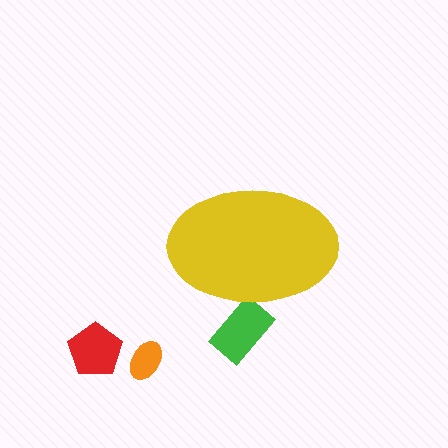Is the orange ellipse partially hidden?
No, the orange ellipse is fully visible.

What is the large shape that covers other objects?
A yellow ellipse.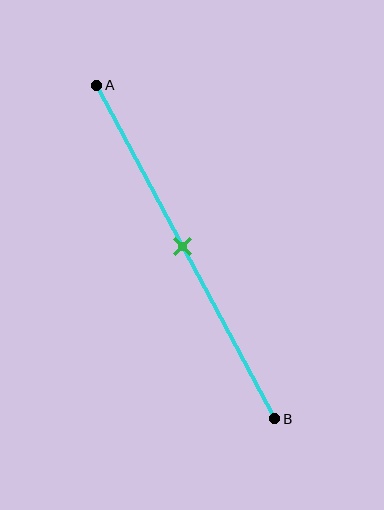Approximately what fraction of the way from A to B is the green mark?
The green mark is approximately 50% of the way from A to B.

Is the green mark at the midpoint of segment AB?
Yes, the mark is approximately at the midpoint.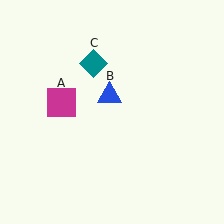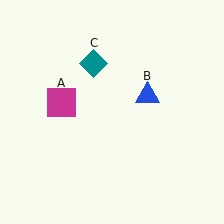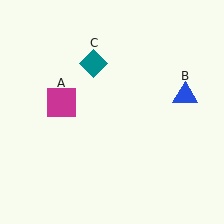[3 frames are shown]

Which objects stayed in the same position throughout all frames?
Magenta square (object A) and teal diamond (object C) remained stationary.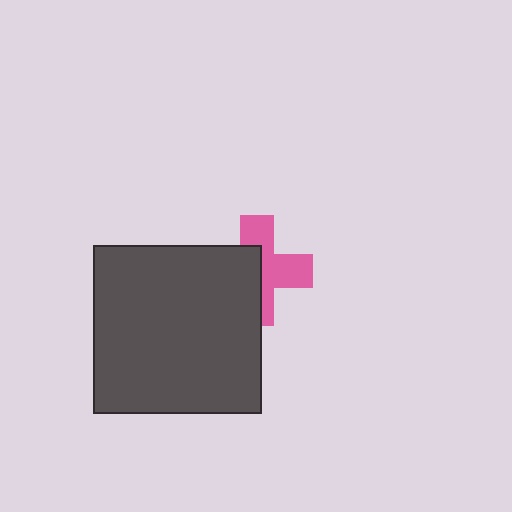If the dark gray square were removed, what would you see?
You would see the complete pink cross.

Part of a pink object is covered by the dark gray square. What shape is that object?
It is a cross.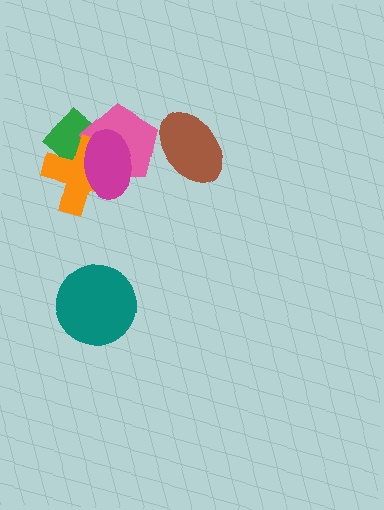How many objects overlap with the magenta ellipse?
3 objects overlap with the magenta ellipse.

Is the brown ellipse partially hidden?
No, no other shape covers it.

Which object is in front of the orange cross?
The magenta ellipse is in front of the orange cross.